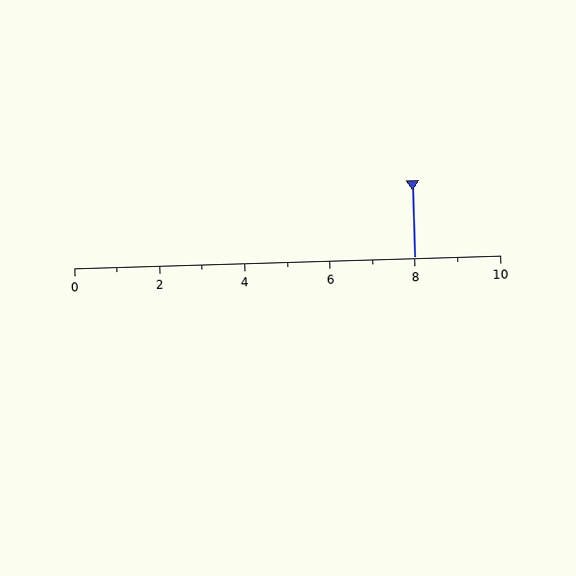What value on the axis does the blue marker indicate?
The marker indicates approximately 8.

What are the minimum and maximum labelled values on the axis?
The axis runs from 0 to 10.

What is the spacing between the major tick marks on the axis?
The major ticks are spaced 2 apart.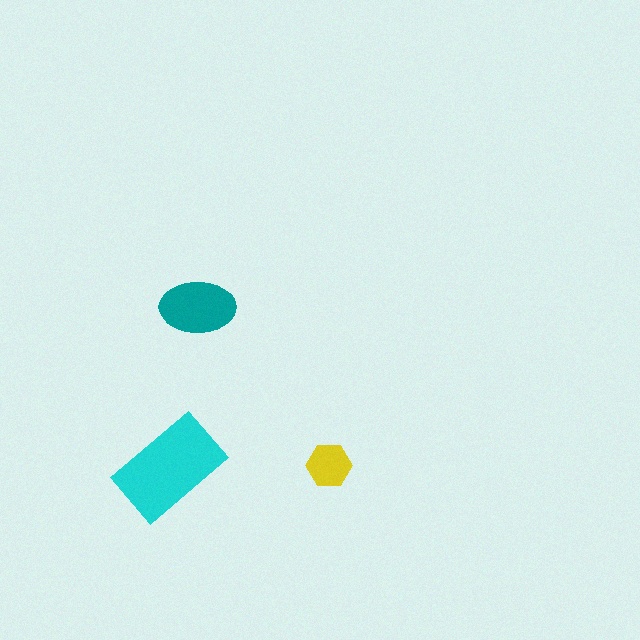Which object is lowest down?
The cyan rectangle is bottommost.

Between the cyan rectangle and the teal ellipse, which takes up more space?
The cyan rectangle.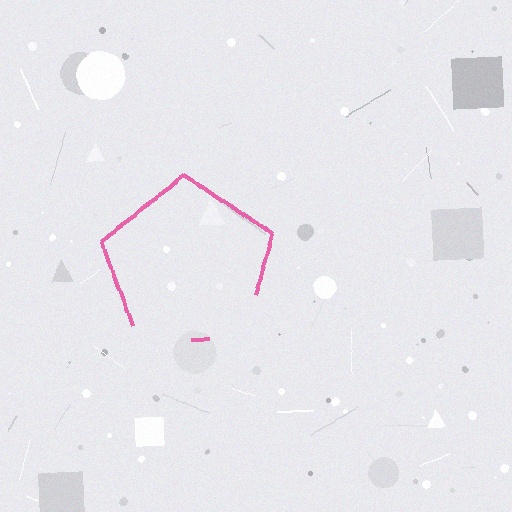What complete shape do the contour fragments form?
The contour fragments form a pentagon.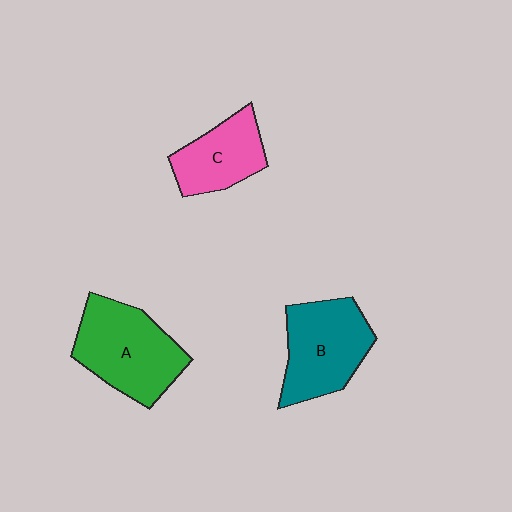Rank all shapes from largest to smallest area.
From largest to smallest: A (green), B (teal), C (pink).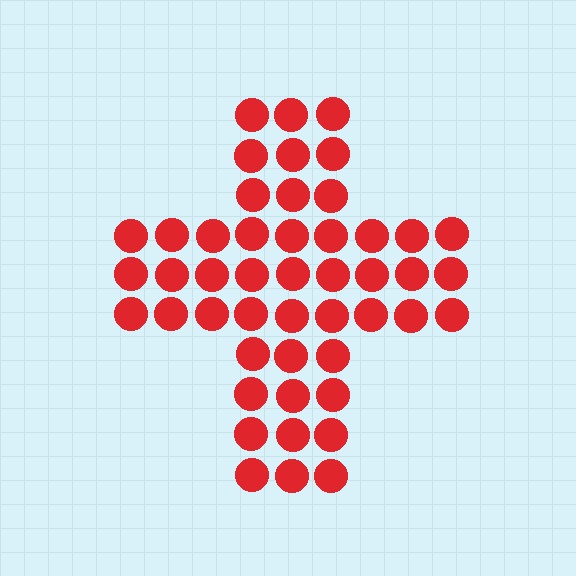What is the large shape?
The large shape is a cross.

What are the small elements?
The small elements are circles.